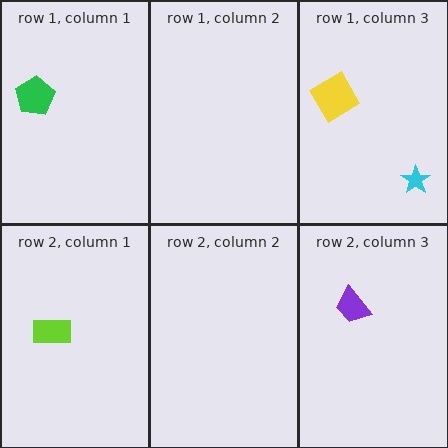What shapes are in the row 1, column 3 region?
The cyan star, the yellow diamond.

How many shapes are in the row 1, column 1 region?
1.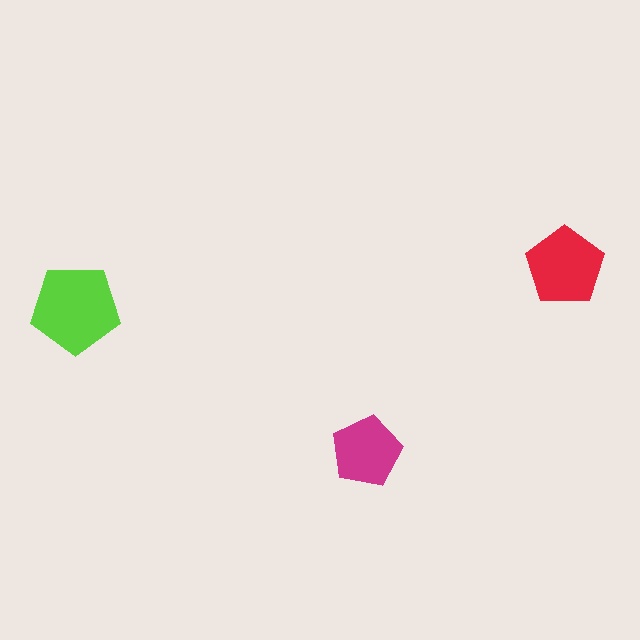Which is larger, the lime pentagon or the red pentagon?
The lime one.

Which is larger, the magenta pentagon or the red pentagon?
The red one.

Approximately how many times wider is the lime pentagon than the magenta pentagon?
About 1.5 times wider.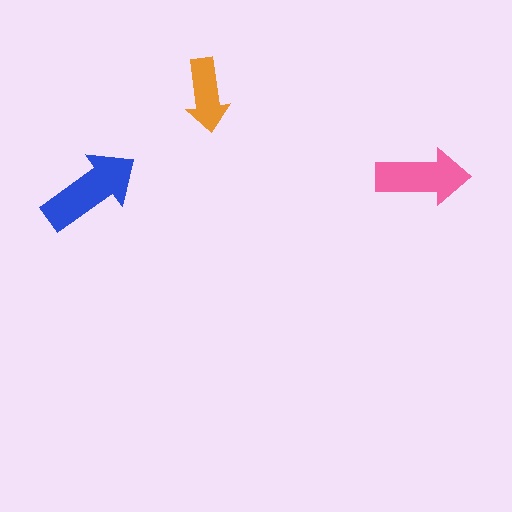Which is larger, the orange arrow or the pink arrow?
The pink one.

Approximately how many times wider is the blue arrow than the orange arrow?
About 1.5 times wider.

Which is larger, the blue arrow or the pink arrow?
The blue one.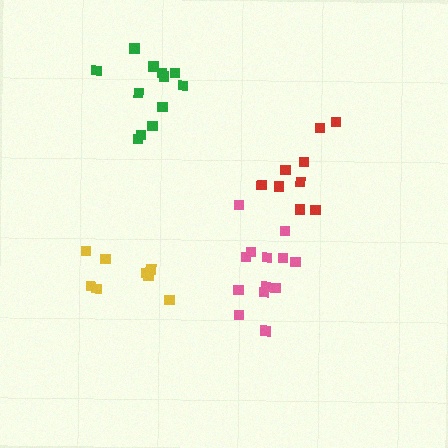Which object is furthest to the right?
The red cluster is rightmost.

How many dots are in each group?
Group 1: 9 dots, Group 2: 8 dots, Group 3: 12 dots, Group 4: 13 dots (42 total).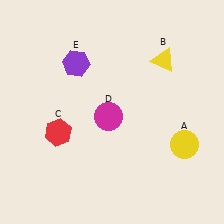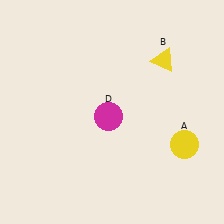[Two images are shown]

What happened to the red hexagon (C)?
The red hexagon (C) was removed in Image 2. It was in the bottom-left area of Image 1.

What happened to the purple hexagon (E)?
The purple hexagon (E) was removed in Image 2. It was in the top-left area of Image 1.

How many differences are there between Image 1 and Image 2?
There are 2 differences between the two images.